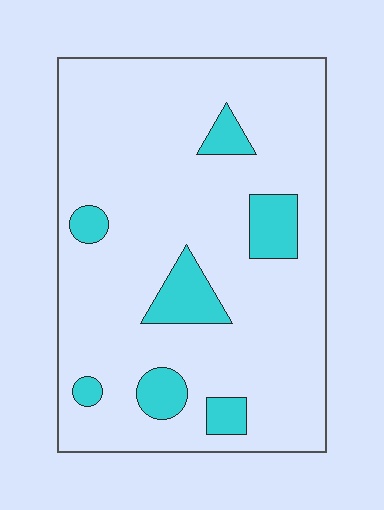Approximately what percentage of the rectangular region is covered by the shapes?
Approximately 15%.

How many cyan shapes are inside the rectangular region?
7.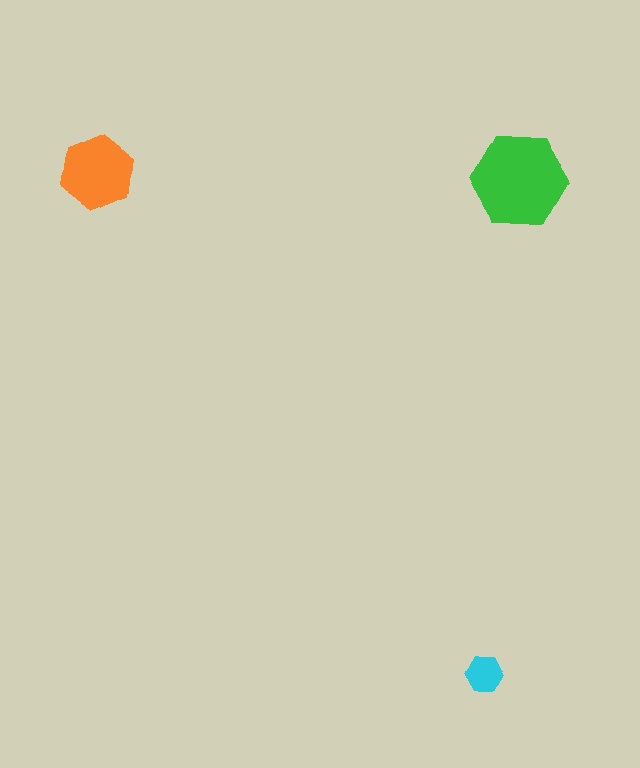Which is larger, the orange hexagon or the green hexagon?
The green one.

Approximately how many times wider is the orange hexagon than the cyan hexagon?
About 2 times wider.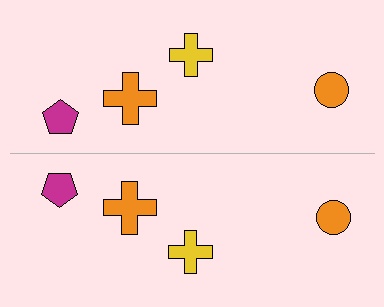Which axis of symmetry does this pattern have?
The pattern has a horizontal axis of symmetry running through the center of the image.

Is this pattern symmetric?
Yes, this pattern has bilateral (reflection) symmetry.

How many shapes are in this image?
There are 8 shapes in this image.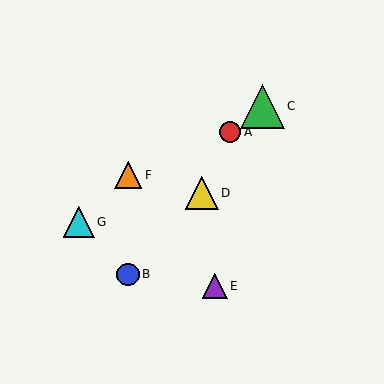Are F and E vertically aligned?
No, F is at x≈128 and E is at x≈215.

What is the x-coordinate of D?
Object D is at x≈202.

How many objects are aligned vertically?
2 objects (B, F) are aligned vertically.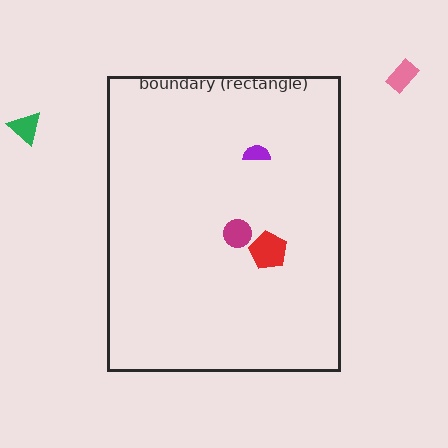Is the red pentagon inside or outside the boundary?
Inside.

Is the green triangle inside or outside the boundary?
Outside.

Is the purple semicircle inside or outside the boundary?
Inside.